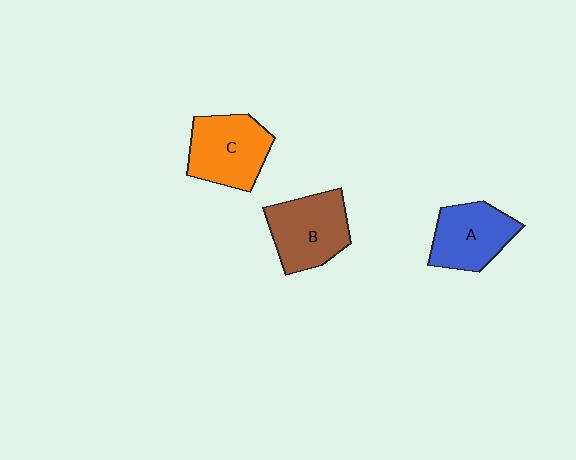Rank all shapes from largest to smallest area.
From largest to smallest: B (brown), C (orange), A (blue).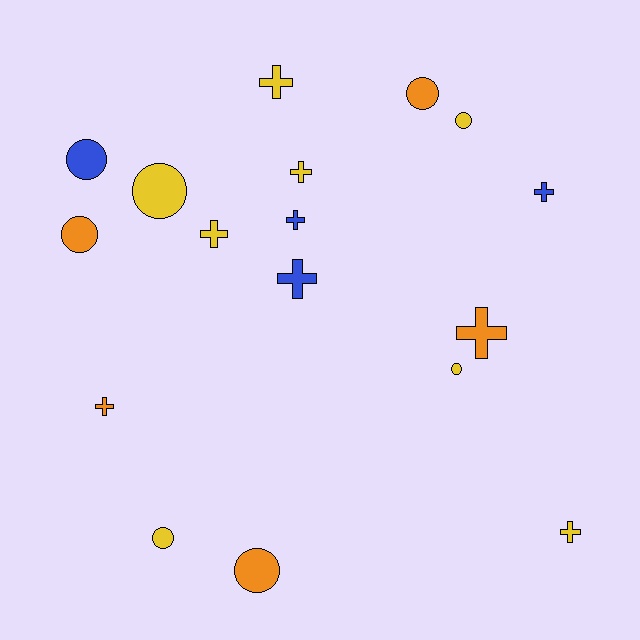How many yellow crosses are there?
There are 4 yellow crosses.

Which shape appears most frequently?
Cross, with 9 objects.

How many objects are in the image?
There are 17 objects.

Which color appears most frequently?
Yellow, with 8 objects.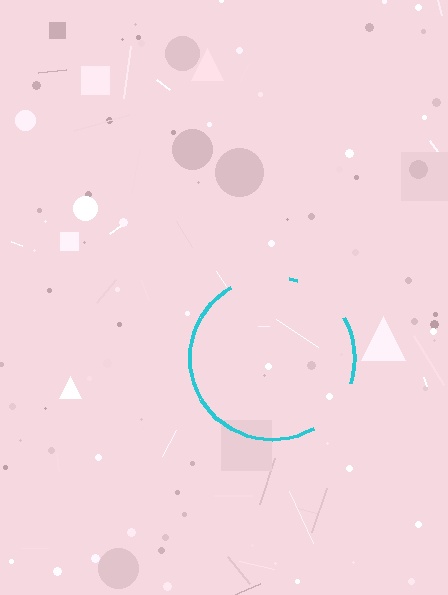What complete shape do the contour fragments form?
The contour fragments form a circle.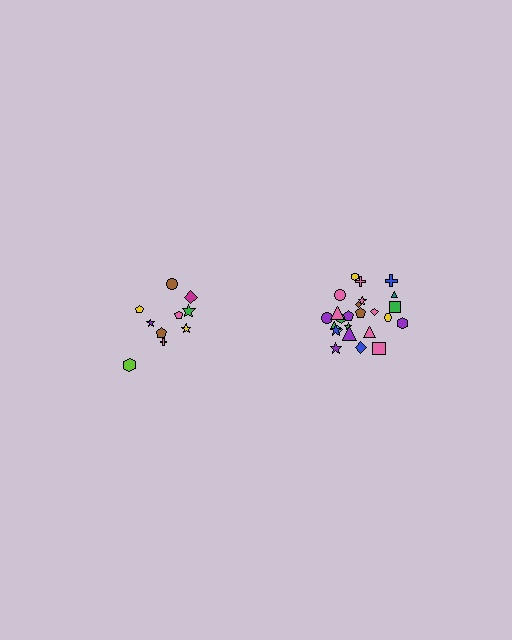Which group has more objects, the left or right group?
The right group.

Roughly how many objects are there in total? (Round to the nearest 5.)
Roughly 35 objects in total.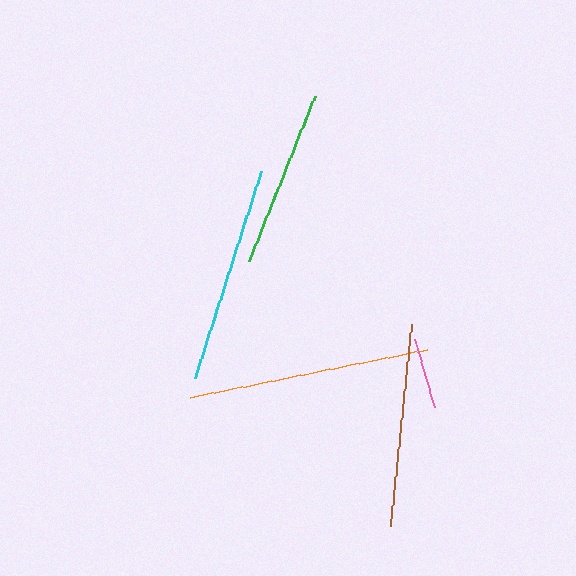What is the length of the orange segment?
The orange segment is approximately 242 pixels long.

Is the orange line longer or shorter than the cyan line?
The orange line is longer than the cyan line.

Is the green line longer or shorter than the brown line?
The brown line is longer than the green line.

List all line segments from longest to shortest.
From longest to shortest: orange, cyan, brown, green, pink.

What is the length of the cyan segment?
The cyan segment is approximately 217 pixels long.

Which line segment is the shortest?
The pink line is the shortest at approximately 71 pixels.